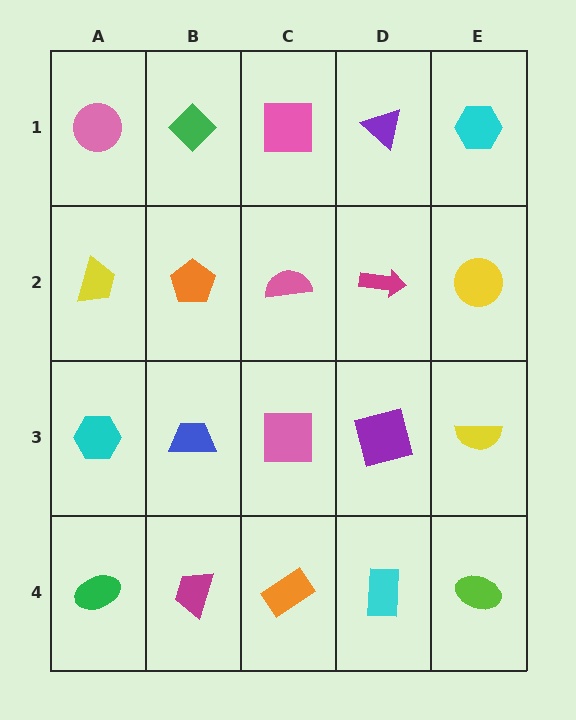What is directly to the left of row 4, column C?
A magenta trapezoid.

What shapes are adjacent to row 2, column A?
A pink circle (row 1, column A), a cyan hexagon (row 3, column A), an orange pentagon (row 2, column B).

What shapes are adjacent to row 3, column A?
A yellow trapezoid (row 2, column A), a green ellipse (row 4, column A), a blue trapezoid (row 3, column B).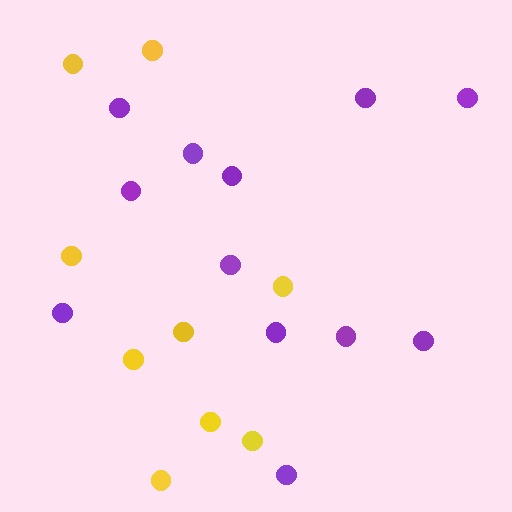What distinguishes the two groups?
There are 2 groups: one group of purple circles (12) and one group of yellow circles (9).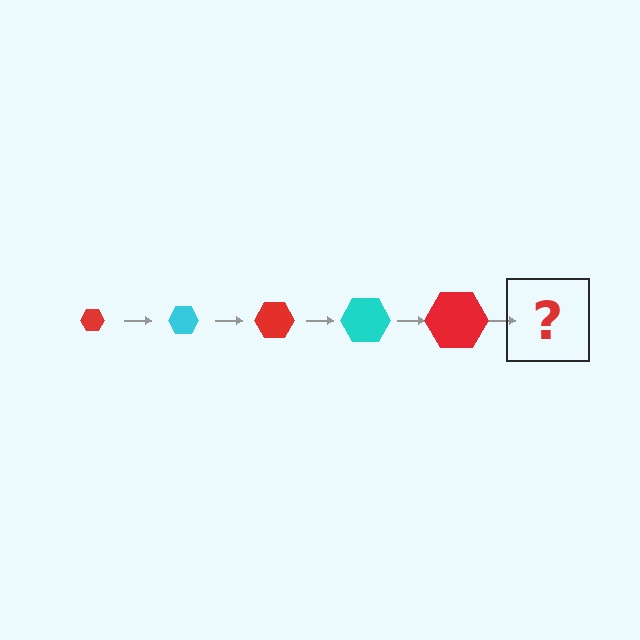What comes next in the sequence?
The next element should be a cyan hexagon, larger than the previous one.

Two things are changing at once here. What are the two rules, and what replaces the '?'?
The two rules are that the hexagon grows larger each step and the color cycles through red and cyan. The '?' should be a cyan hexagon, larger than the previous one.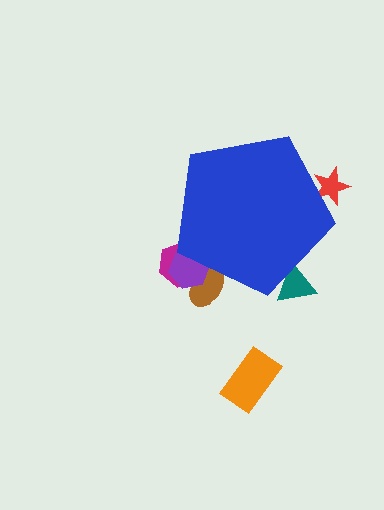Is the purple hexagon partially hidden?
Yes, the purple hexagon is partially hidden behind the blue pentagon.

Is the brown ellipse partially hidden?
Yes, the brown ellipse is partially hidden behind the blue pentagon.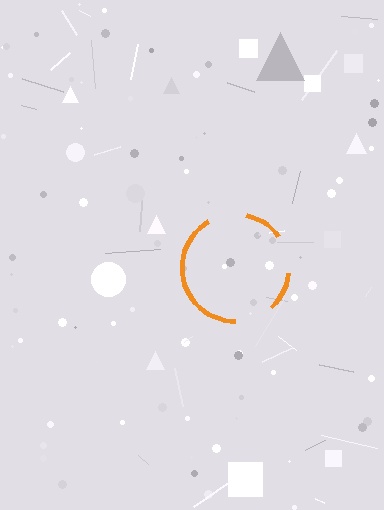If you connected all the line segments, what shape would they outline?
They would outline a circle.